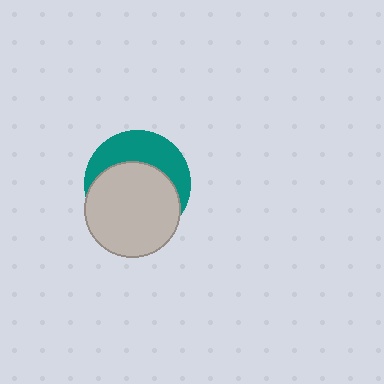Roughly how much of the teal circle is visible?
A small part of it is visible (roughly 39%).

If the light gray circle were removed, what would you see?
You would see the complete teal circle.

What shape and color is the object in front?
The object in front is a light gray circle.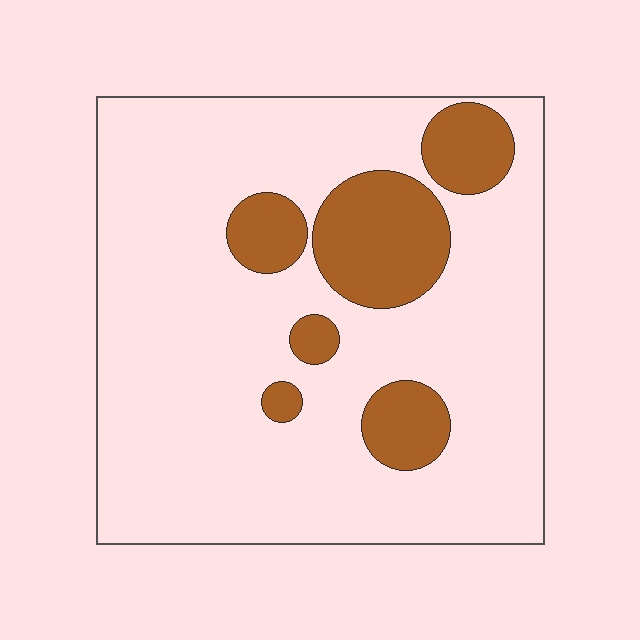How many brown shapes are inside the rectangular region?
6.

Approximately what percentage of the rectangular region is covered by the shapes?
Approximately 20%.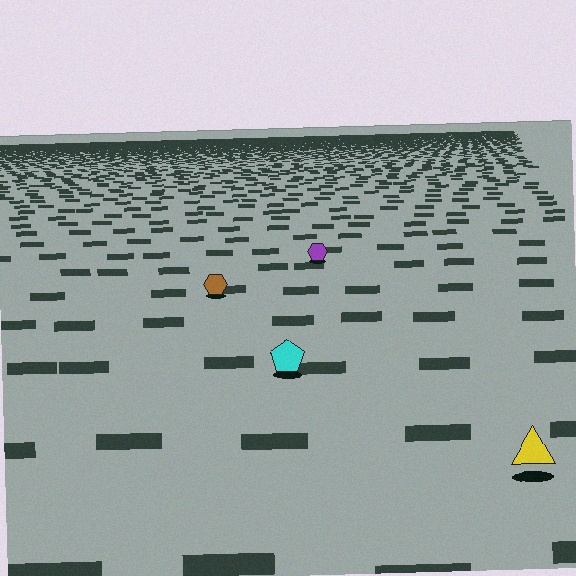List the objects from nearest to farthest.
From nearest to farthest: the yellow triangle, the cyan pentagon, the brown hexagon, the purple hexagon.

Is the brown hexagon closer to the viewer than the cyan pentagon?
No. The cyan pentagon is closer — you can tell from the texture gradient: the ground texture is coarser near it.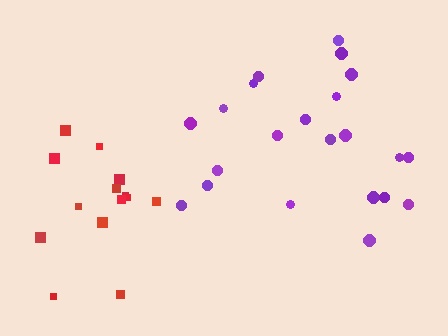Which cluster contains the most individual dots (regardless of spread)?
Purple (22).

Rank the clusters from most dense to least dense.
red, purple.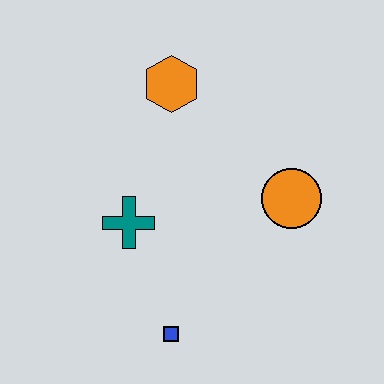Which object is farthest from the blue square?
The orange hexagon is farthest from the blue square.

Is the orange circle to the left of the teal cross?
No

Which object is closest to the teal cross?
The blue square is closest to the teal cross.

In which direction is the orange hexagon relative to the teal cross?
The orange hexagon is above the teal cross.